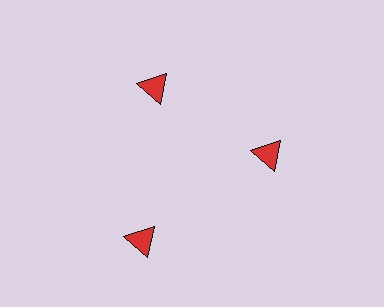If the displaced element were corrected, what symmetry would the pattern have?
It would have 3-fold rotational symmetry — the pattern would map onto itself every 120 degrees.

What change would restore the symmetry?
The symmetry would be restored by moving it inward, back onto the ring so that all 3 triangles sit at equal angles and equal distance from the center.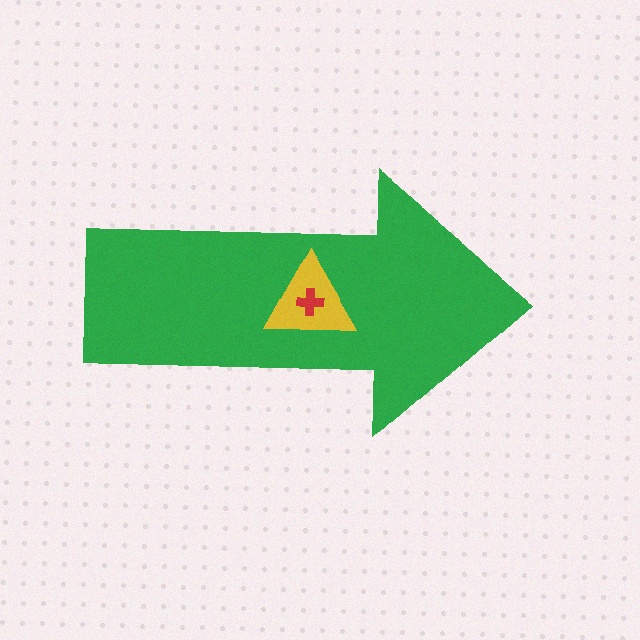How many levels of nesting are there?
3.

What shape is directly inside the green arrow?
The yellow triangle.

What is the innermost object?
The red cross.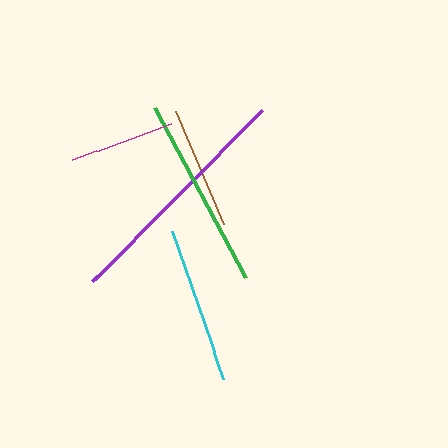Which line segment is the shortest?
The magenta line is the shortest at approximately 107 pixels.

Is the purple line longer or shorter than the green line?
The purple line is longer than the green line.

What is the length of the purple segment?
The purple segment is approximately 242 pixels long.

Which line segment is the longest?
The purple line is the longest at approximately 242 pixels.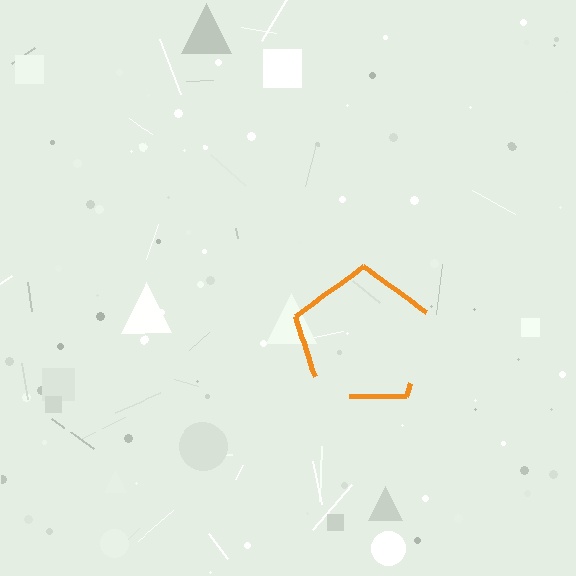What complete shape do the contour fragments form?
The contour fragments form a pentagon.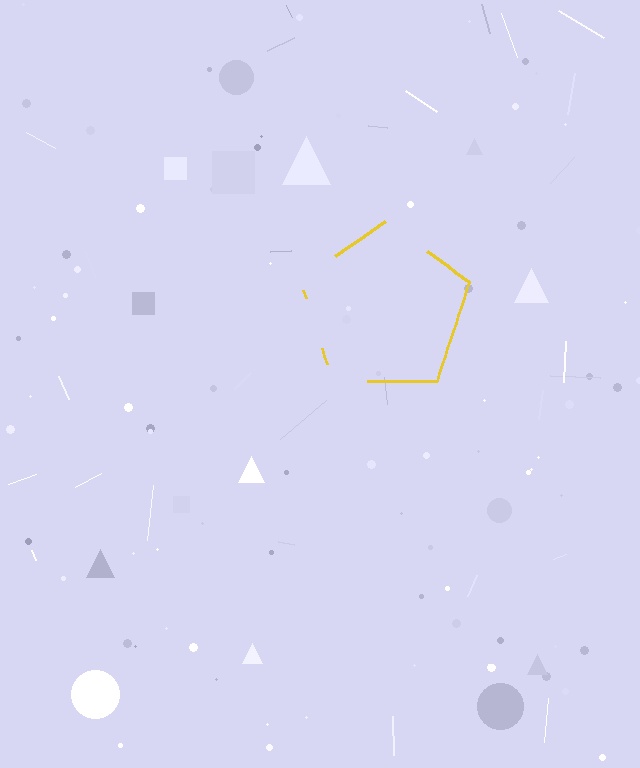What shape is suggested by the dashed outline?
The dashed outline suggests a pentagon.